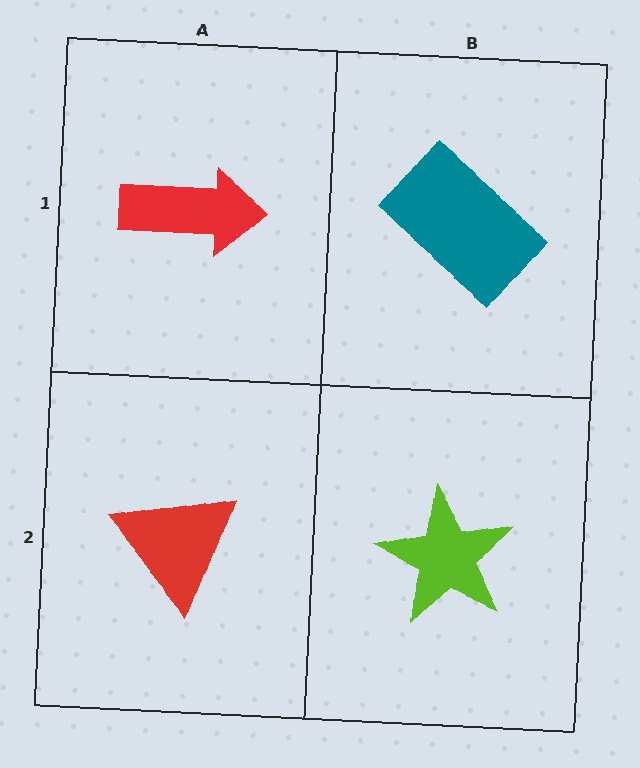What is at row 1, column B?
A teal rectangle.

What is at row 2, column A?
A red triangle.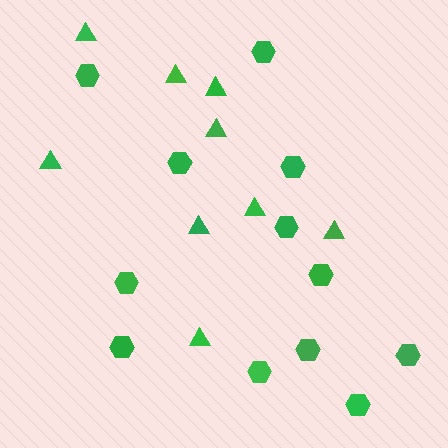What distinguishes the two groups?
There are 2 groups: one group of triangles (9) and one group of hexagons (12).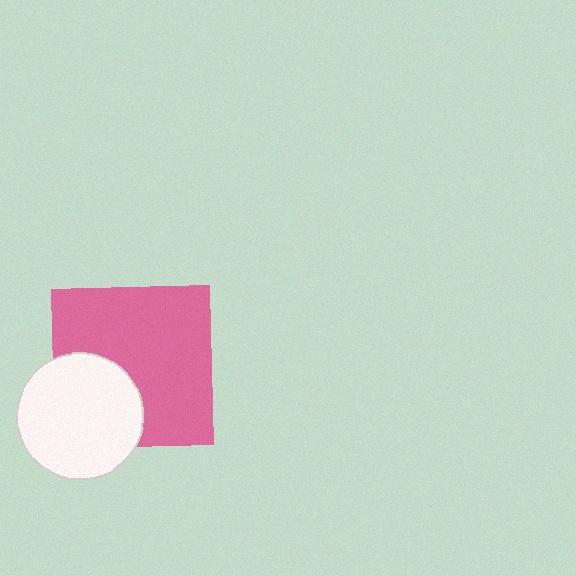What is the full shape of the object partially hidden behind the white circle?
The partially hidden object is a pink square.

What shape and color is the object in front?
The object in front is a white circle.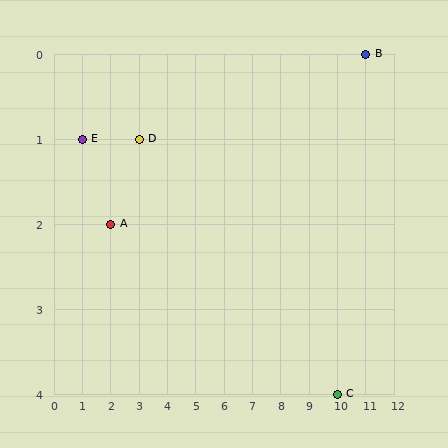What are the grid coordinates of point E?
Point E is at grid coordinates (1, 1).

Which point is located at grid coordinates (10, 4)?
Point C is at (10, 4).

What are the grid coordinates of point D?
Point D is at grid coordinates (3, 1).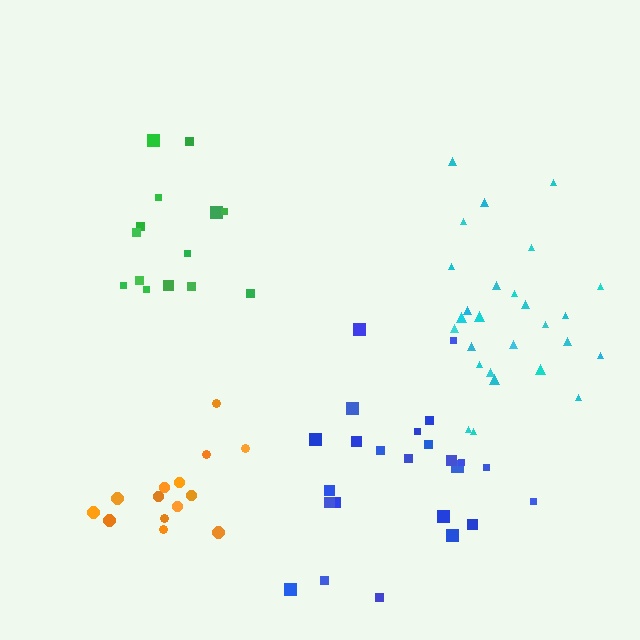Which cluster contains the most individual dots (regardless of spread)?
Cyan (27).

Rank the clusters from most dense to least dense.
orange, blue, green, cyan.